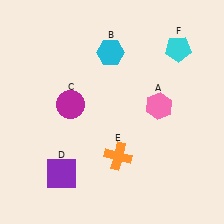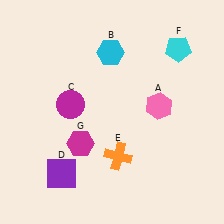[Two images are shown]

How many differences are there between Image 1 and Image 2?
There is 1 difference between the two images.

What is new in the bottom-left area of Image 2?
A magenta hexagon (G) was added in the bottom-left area of Image 2.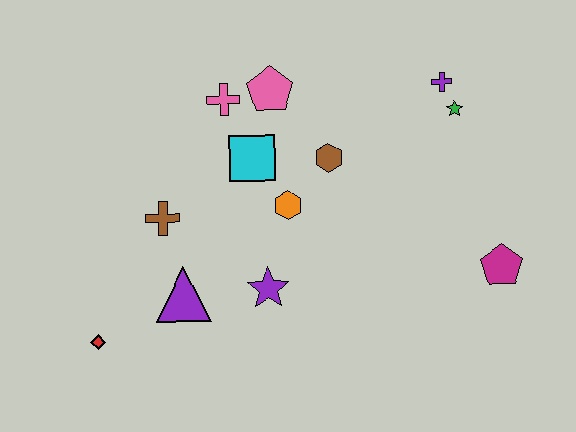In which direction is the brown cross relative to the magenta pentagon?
The brown cross is to the left of the magenta pentagon.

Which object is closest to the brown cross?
The purple triangle is closest to the brown cross.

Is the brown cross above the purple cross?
No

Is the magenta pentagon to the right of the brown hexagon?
Yes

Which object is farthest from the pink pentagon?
The red diamond is farthest from the pink pentagon.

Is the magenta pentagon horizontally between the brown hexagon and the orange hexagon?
No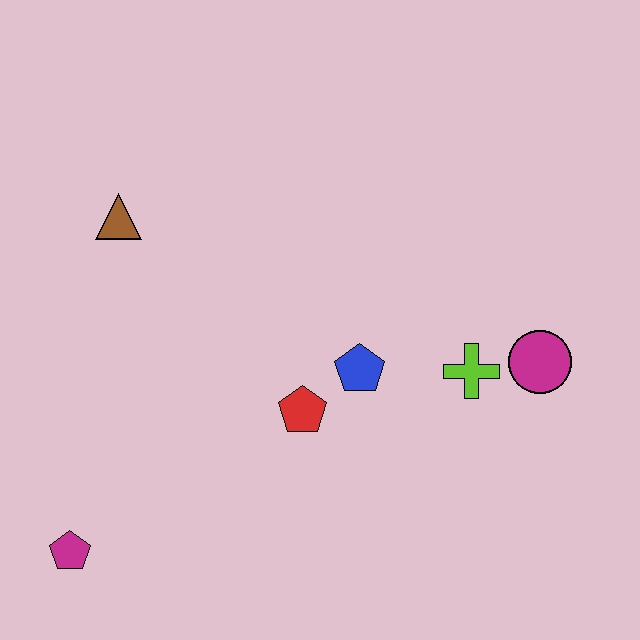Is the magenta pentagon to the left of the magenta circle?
Yes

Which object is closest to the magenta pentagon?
The red pentagon is closest to the magenta pentagon.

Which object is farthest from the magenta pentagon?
The magenta circle is farthest from the magenta pentagon.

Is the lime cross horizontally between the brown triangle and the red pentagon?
No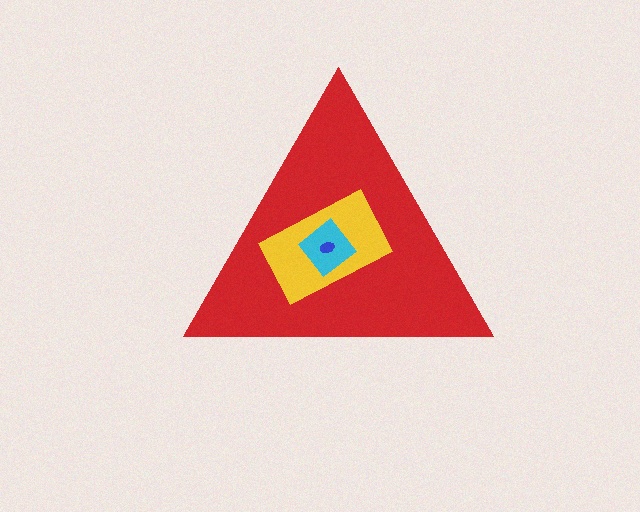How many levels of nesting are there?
4.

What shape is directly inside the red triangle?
The yellow rectangle.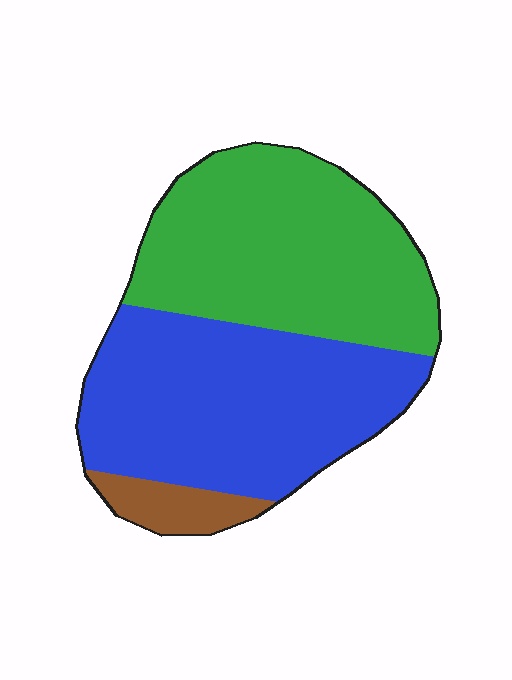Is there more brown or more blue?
Blue.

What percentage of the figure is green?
Green covers 45% of the figure.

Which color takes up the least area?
Brown, at roughly 5%.